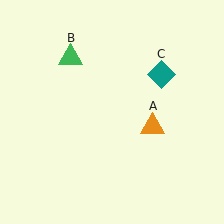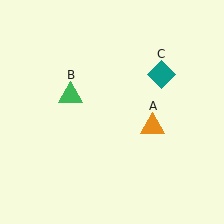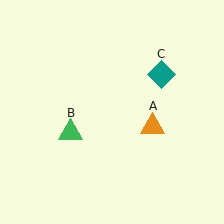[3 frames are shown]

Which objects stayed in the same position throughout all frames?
Orange triangle (object A) and teal diamond (object C) remained stationary.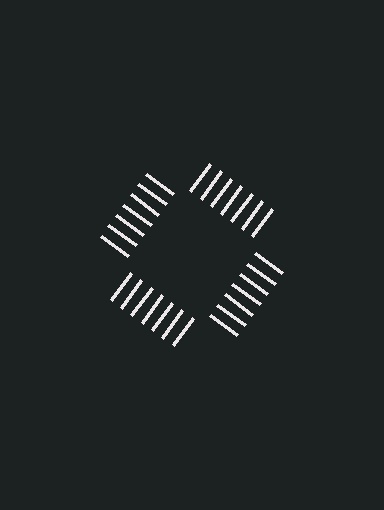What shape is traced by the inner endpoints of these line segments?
An illusory square — the line segments terminate on its edges but no continuous stroke is drawn.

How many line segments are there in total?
28 — 7 along each of the 4 edges.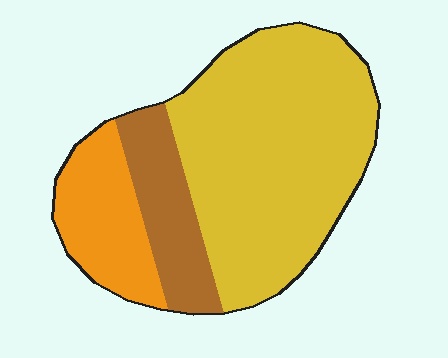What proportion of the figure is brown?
Brown covers roughly 15% of the figure.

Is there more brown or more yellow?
Yellow.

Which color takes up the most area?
Yellow, at roughly 65%.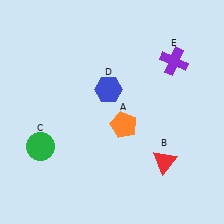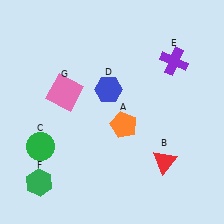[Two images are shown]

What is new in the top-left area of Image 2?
A pink square (G) was added in the top-left area of Image 2.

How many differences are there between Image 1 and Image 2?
There are 2 differences between the two images.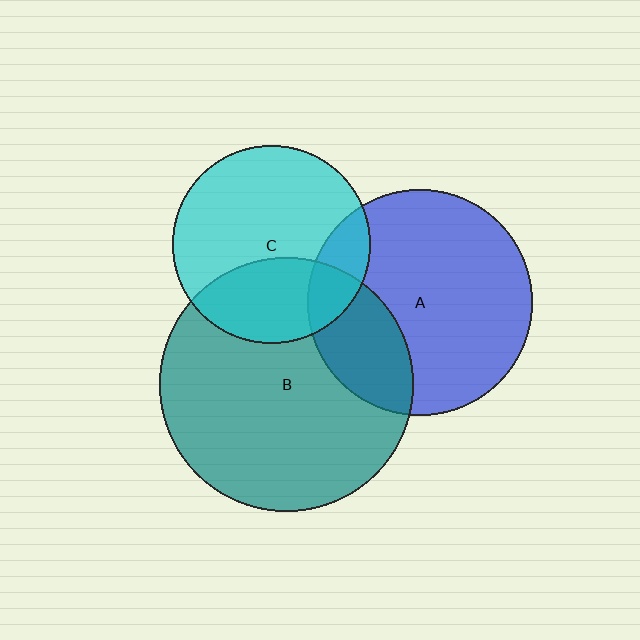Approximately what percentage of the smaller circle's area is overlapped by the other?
Approximately 25%.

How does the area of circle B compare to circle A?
Approximately 1.3 times.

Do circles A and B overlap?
Yes.